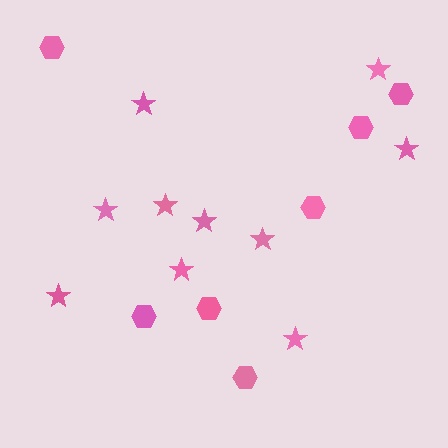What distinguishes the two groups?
There are 2 groups: one group of stars (10) and one group of hexagons (7).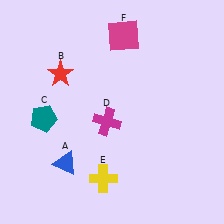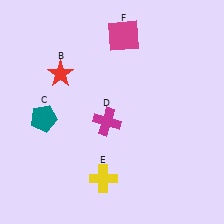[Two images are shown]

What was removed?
The blue triangle (A) was removed in Image 2.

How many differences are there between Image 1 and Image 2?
There is 1 difference between the two images.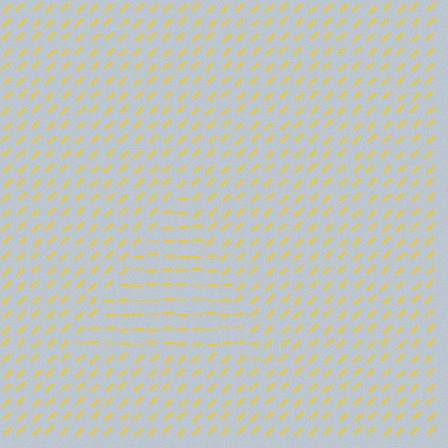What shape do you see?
I see a triangle.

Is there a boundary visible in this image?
Yes, there is a texture boundary formed by a change in line orientation.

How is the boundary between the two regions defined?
The boundary is defined purely by a change in line orientation (approximately 45 degrees difference). All lines are the same color and thickness.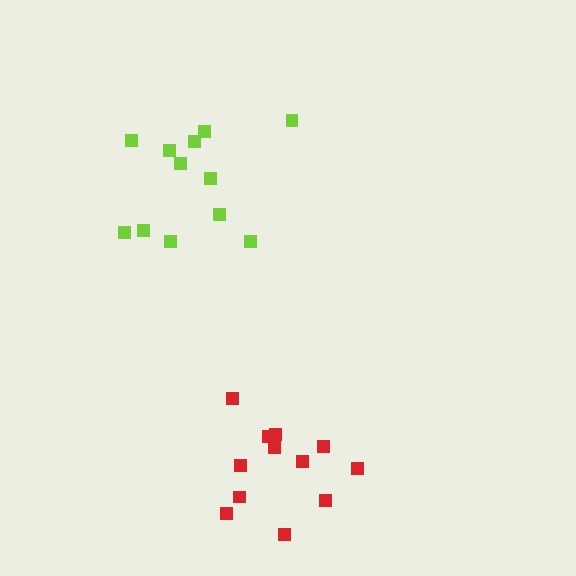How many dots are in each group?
Group 1: 12 dots, Group 2: 12 dots (24 total).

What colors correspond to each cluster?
The clusters are colored: red, lime.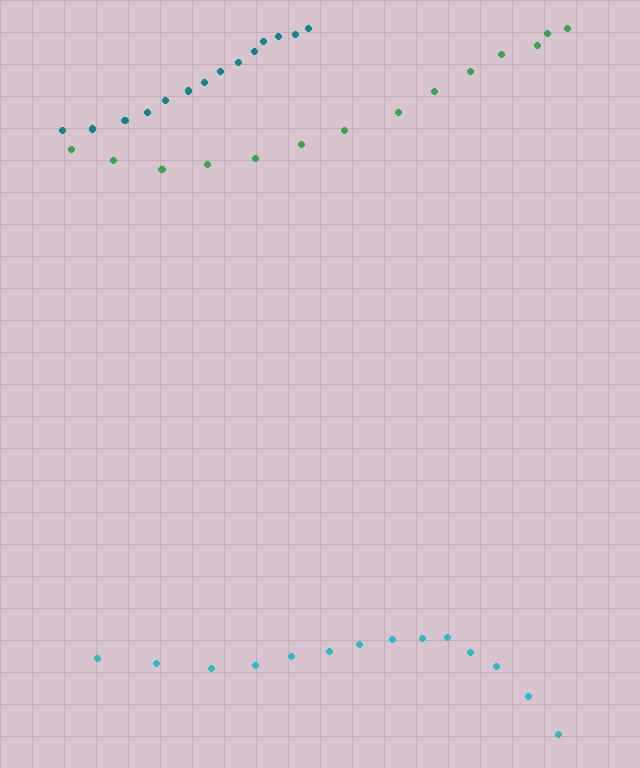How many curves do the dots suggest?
There are 3 distinct paths.